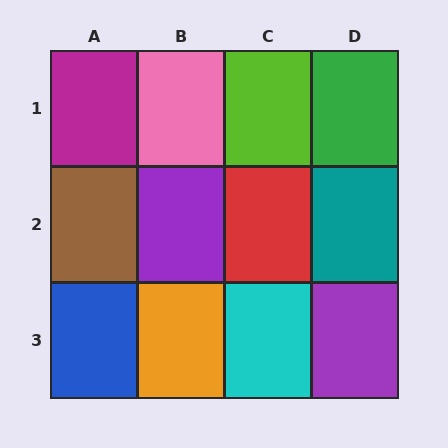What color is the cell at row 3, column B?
Orange.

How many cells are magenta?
1 cell is magenta.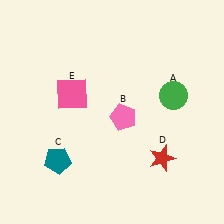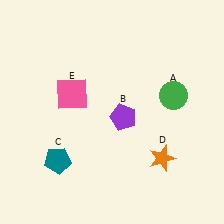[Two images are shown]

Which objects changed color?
B changed from pink to purple. D changed from red to orange.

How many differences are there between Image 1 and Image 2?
There are 2 differences between the two images.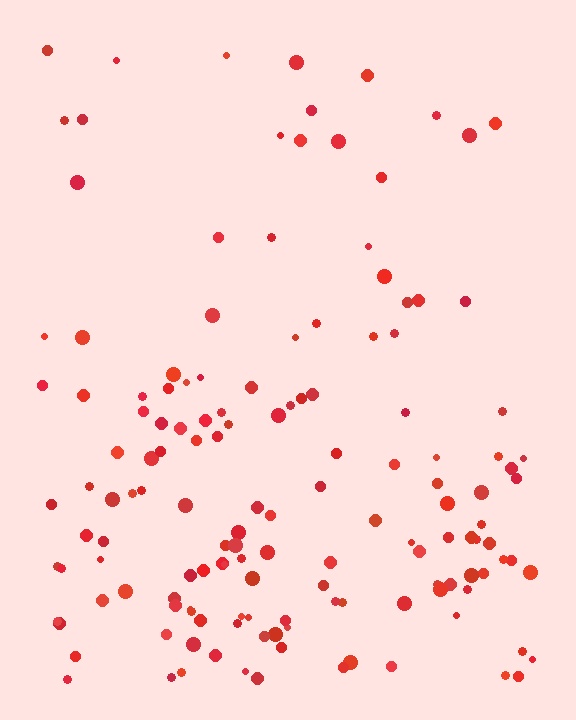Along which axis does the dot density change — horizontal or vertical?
Vertical.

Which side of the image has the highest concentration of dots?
The bottom.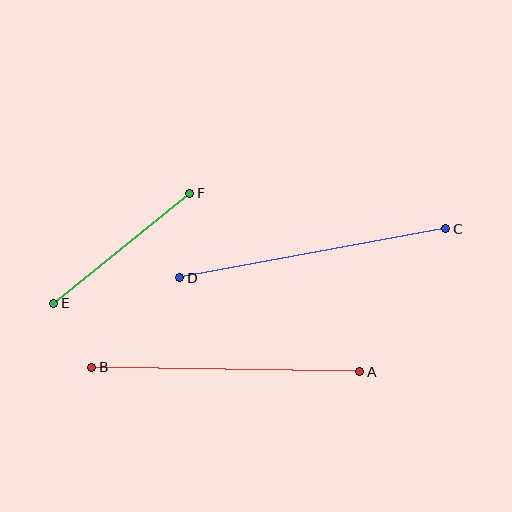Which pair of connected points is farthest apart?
Points C and D are farthest apart.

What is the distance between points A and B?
The distance is approximately 268 pixels.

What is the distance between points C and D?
The distance is approximately 271 pixels.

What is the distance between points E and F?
The distance is approximately 175 pixels.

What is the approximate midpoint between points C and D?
The midpoint is at approximately (313, 253) pixels.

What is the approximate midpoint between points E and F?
The midpoint is at approximately (122, 248) pixels.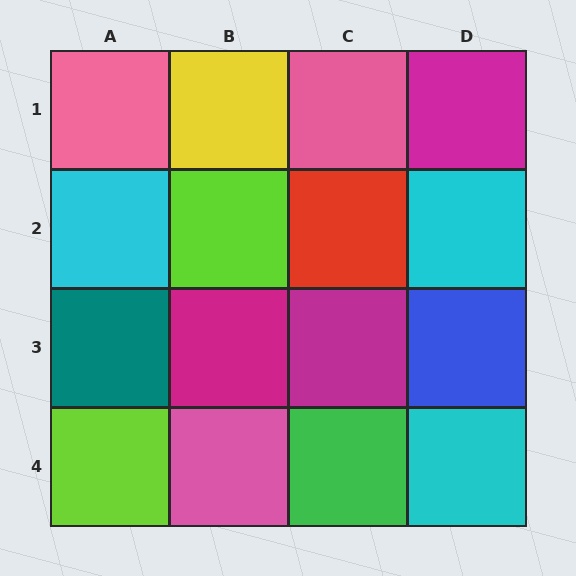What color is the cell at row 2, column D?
Cyan.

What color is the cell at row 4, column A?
Lime.